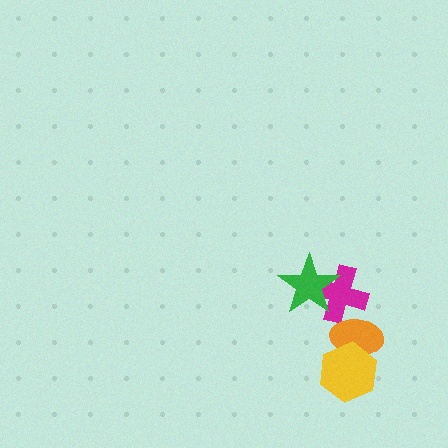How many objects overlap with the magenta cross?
2 objects overlap with the magenta cross.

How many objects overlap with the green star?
1 object overlaps with the green star.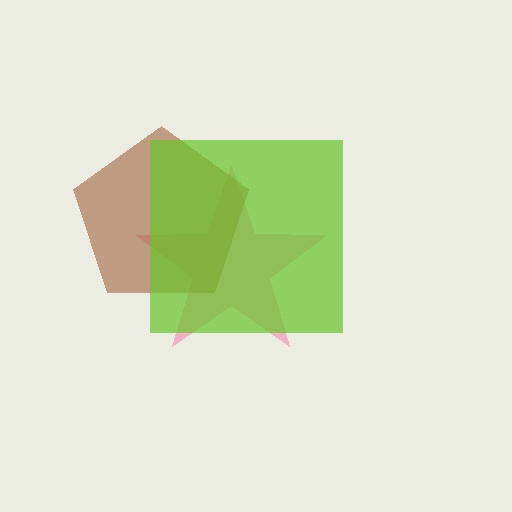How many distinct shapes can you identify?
There are 3 distinct shapes: a pink star, a brown pentagon, a lime square.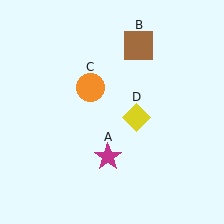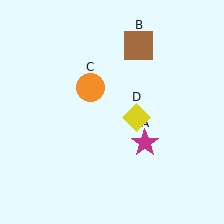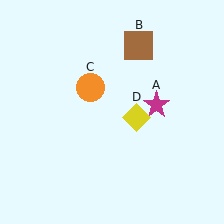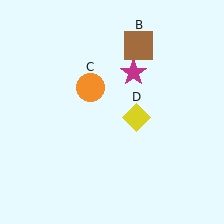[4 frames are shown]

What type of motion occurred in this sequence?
The magenta star (object A) rotated counterclockwise around the center of the scene.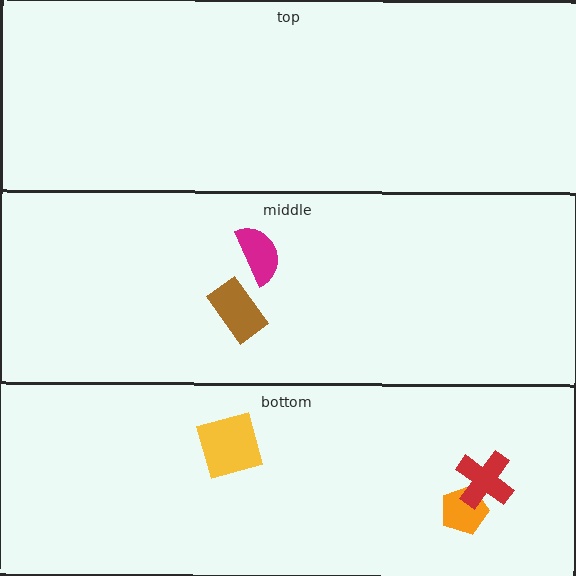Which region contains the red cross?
The bottom region.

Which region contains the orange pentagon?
The bottom region.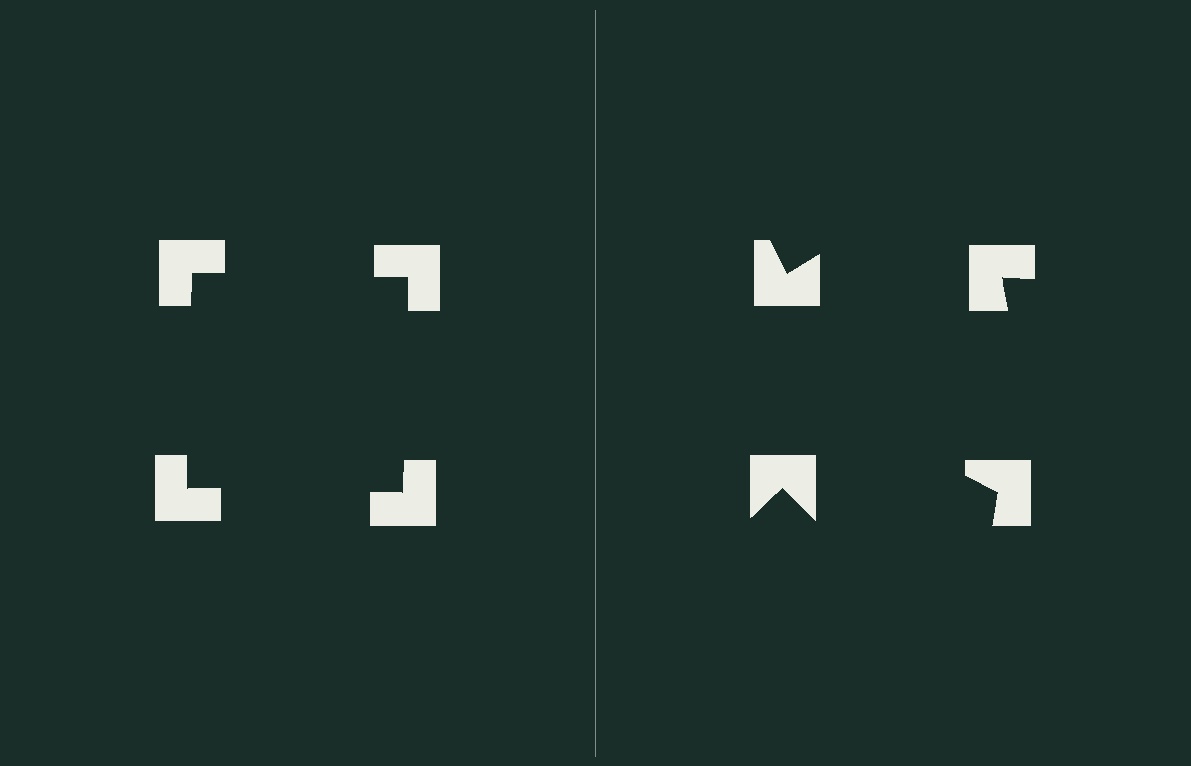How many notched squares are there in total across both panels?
8 — 4 on each side.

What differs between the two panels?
The notched squares are positioned identically on both sides; only the wedge orientations differ. On the left they align to a square; on the right they are misaligned.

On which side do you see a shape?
An illusory square appears on the left side. On the right side the wedge cuts are rotated, so no coherent shape forms.